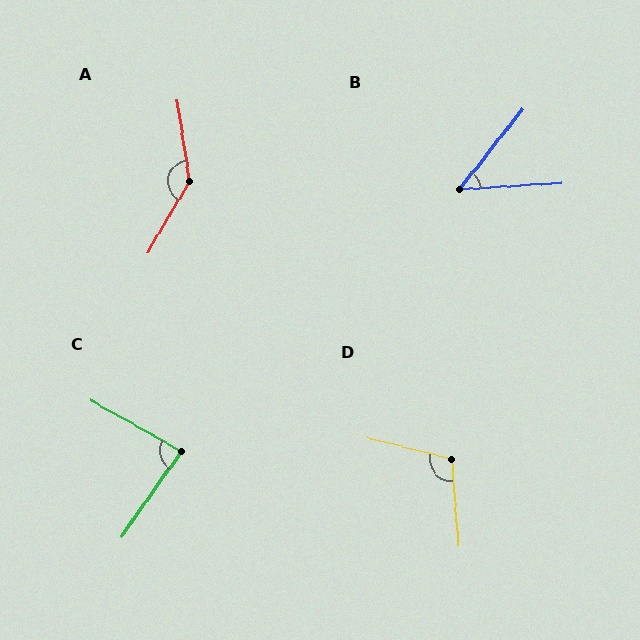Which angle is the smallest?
B, at approximately 48 degrees.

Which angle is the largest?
A, at approximately 141 degrees.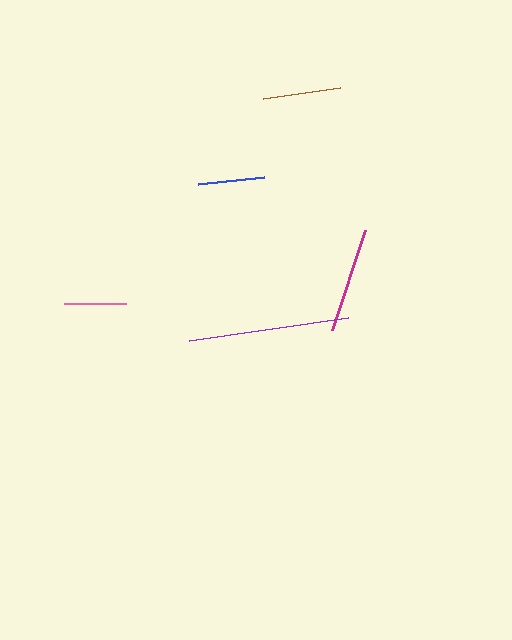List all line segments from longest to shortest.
From longest to shortest: purple, magenta, brown, blue, pink.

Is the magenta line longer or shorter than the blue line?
The magenta line is longer than the blue line.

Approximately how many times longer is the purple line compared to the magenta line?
The purple line is approximately 1.5 times the length of the magenta line.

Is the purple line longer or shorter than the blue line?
The purple line is longer than the blue line.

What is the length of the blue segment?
The blue segment is approximately 67 pixels long.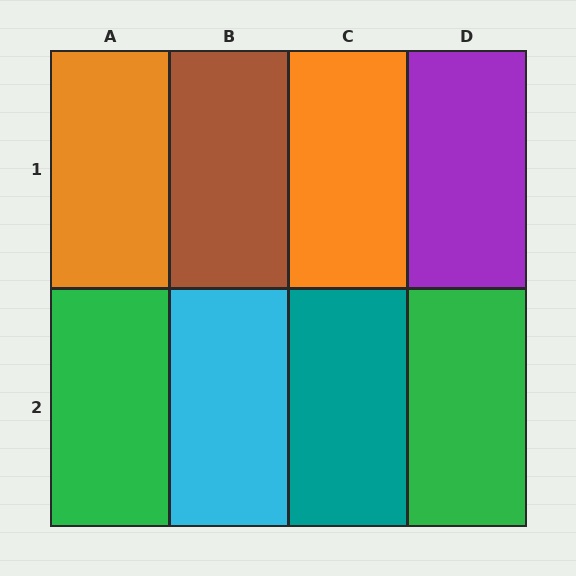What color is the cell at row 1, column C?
Orange.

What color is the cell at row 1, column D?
Purple.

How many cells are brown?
1 cell is brown.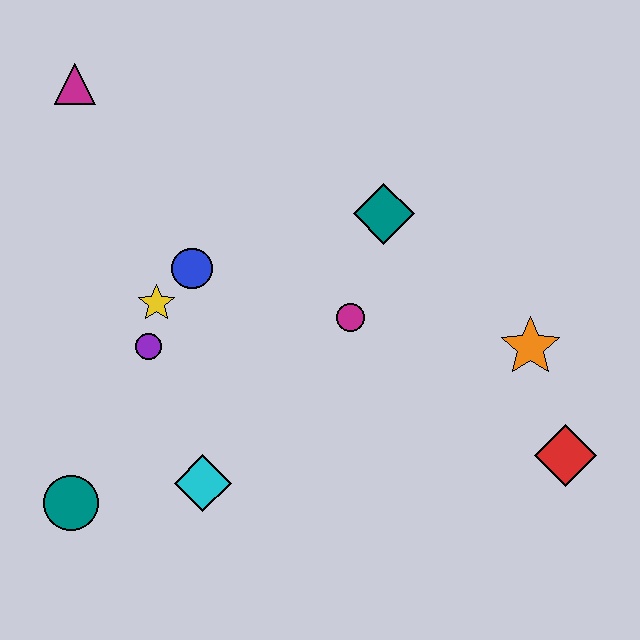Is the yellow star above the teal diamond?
No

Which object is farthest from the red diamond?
The magenta triangle is farthest from the red diamond.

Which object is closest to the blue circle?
The yellow star is closest to the blue circle.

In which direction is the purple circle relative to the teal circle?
The purple circle is above the teal circle.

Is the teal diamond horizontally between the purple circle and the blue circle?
No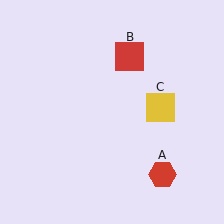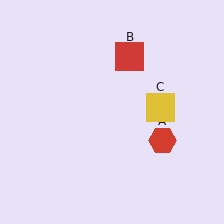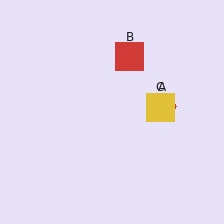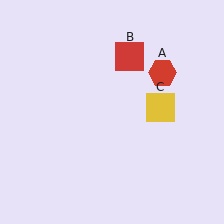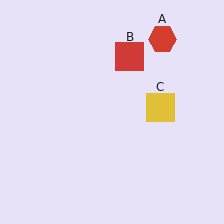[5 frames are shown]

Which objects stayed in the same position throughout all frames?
Red square (object B) and yellow square (object C) remained stationary.